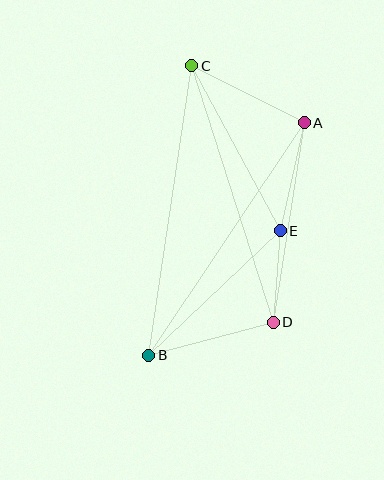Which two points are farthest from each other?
Points B and C are farthest from each other.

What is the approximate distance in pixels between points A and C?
The distance between A and C is approximately 126 pixels.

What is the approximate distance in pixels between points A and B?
The distance between A and B is approximately 279 pixels.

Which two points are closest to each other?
Points D and E are closest to each other.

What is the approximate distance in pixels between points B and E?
The distance between B and E is approximately 181 pixels.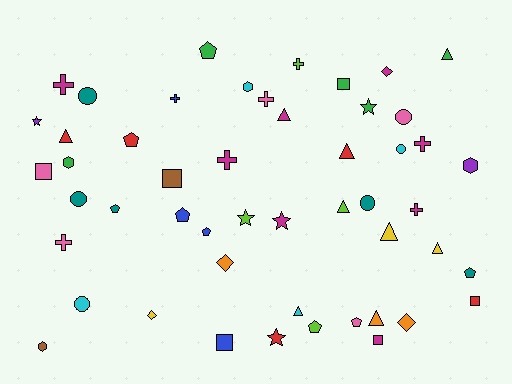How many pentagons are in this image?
There are 8 pentagons.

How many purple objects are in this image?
There are 2 purple objects.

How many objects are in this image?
There are 50 objects.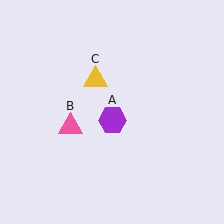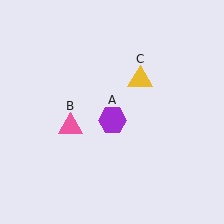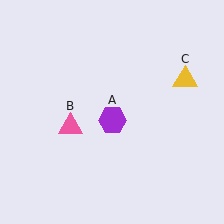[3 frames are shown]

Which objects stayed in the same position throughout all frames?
Purple hexagon (object A) and pink triangle (object B) remained stationary.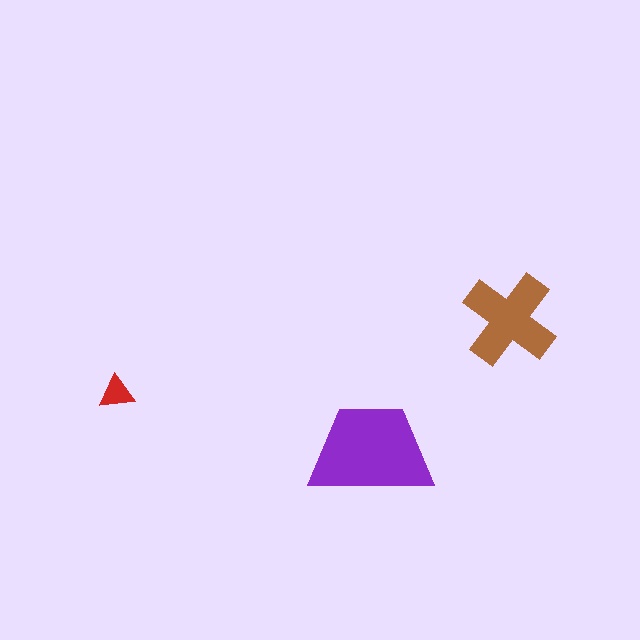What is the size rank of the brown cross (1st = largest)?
2nd.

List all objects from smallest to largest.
The red triangle, the brown cross, the purple trapezoid.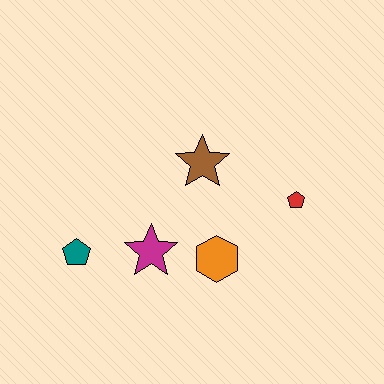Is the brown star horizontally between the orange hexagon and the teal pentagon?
Yes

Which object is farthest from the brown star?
The teal pentagon is farthest from the brown star.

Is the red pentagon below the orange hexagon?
No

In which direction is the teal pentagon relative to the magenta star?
The teal pentagon is to the left of the magenta star.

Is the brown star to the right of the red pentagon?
No